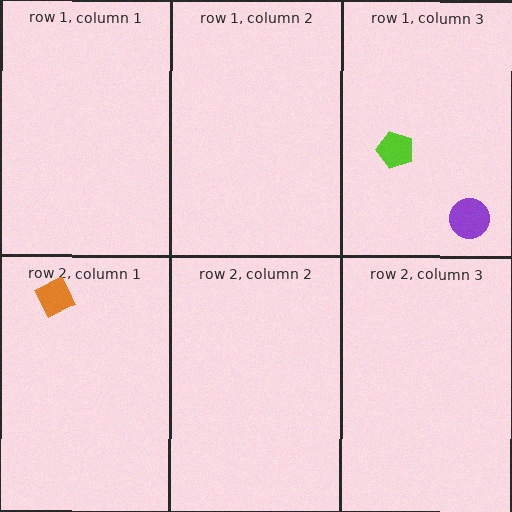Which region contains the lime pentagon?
The row 1, column 3 region.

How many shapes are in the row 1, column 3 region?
2.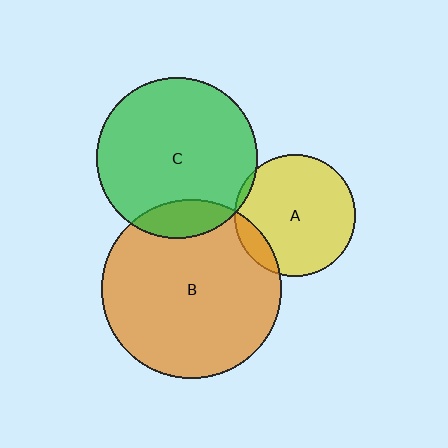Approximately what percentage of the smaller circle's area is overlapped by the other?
Approximately 10%.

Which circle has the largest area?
Circle B (orange).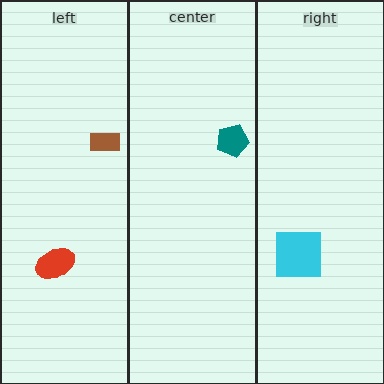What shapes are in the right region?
The cyan square.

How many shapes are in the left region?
2.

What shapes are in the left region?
The brown rectangle, the red ellipse.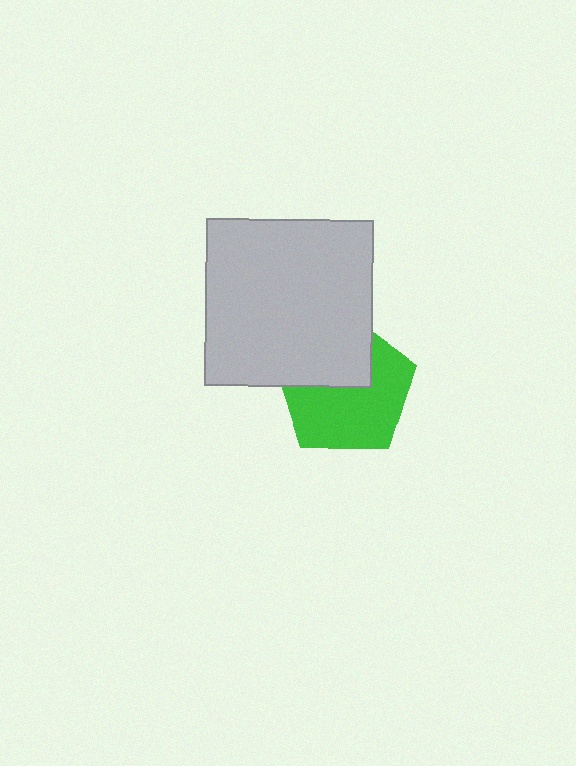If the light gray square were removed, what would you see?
You would see the complete green pentagon.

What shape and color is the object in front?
The object in front is a light gray square.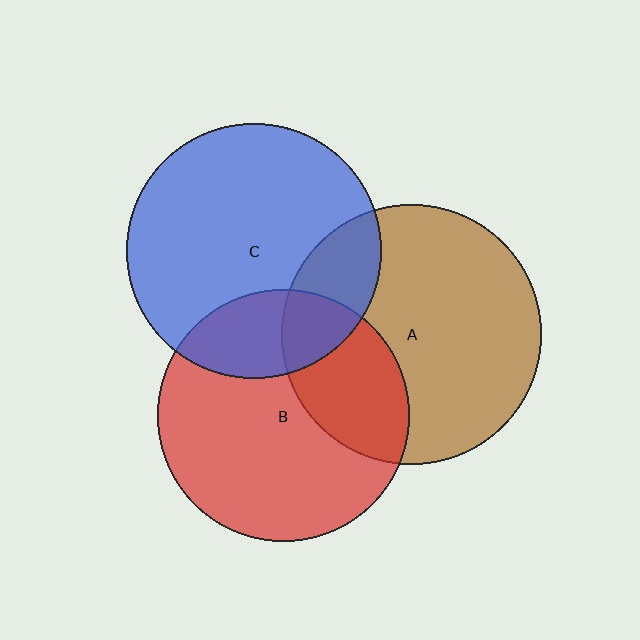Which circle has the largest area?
Circle A (brown).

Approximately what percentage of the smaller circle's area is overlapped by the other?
Approximately 20%.